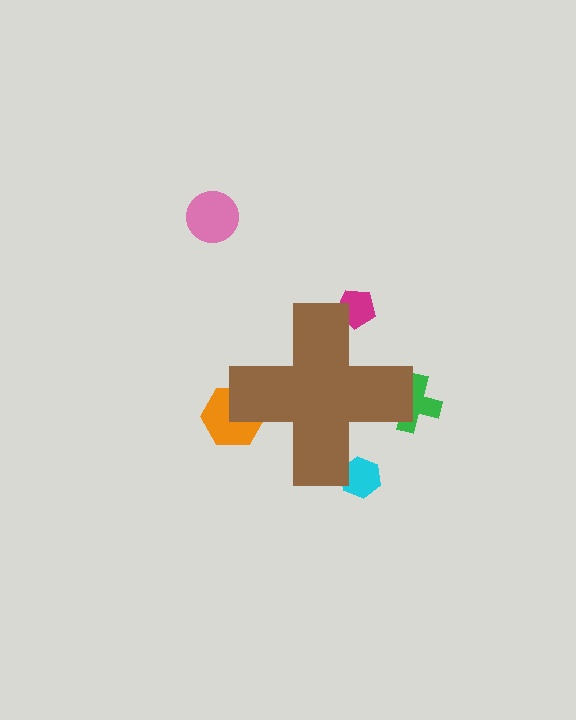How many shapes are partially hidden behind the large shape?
4 shapes are partially hidden.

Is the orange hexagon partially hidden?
Yes, the orange hexagon is partially hidden behind the brown cross.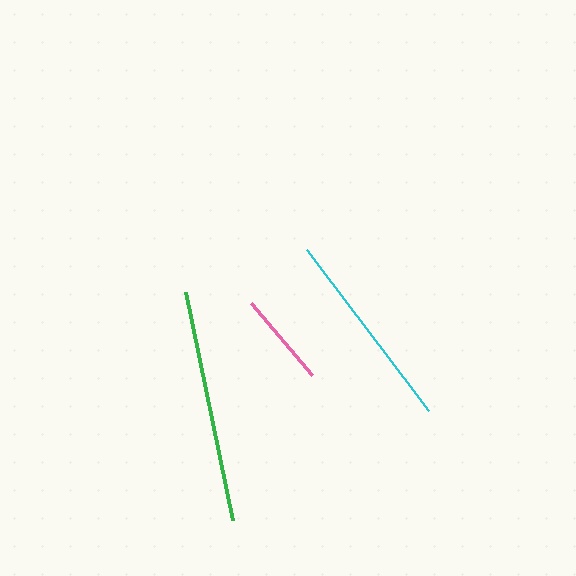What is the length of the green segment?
The green segment is approximately 233 pixels long.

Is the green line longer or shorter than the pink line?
The green line is longer than the pink line.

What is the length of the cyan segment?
The cyan segment is approximately 202 pixels long.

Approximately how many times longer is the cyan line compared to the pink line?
The cyan line is approximately 2.1 times the length of the pink line.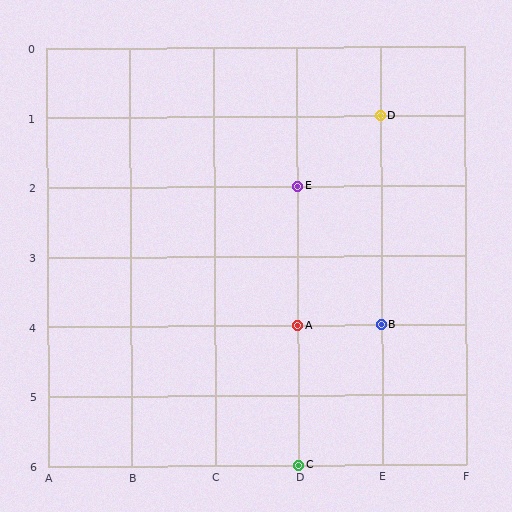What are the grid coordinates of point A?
Point A is at grid coordinates (D, 4).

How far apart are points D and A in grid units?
Points D and A are 1 column and 3 rows apart (about 3.2 grid units diagonally).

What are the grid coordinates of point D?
Point D is at grid coordinates (E, 1).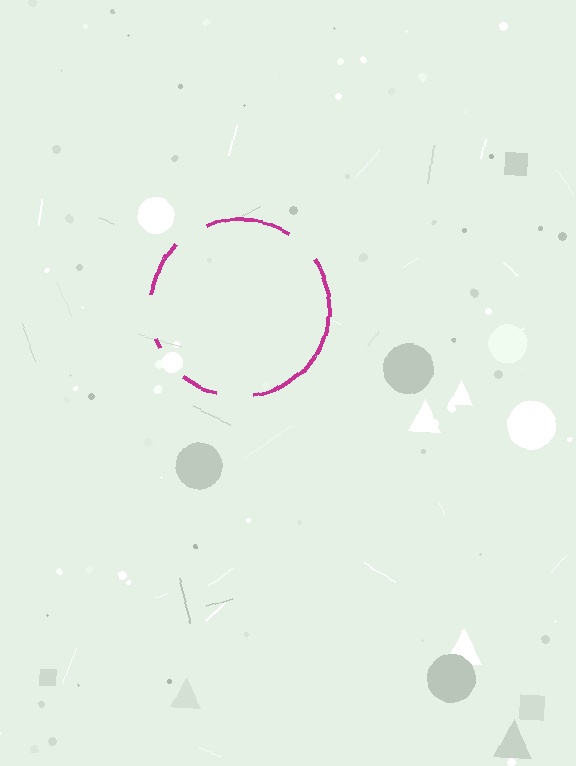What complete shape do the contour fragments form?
The contour fragments form a circle.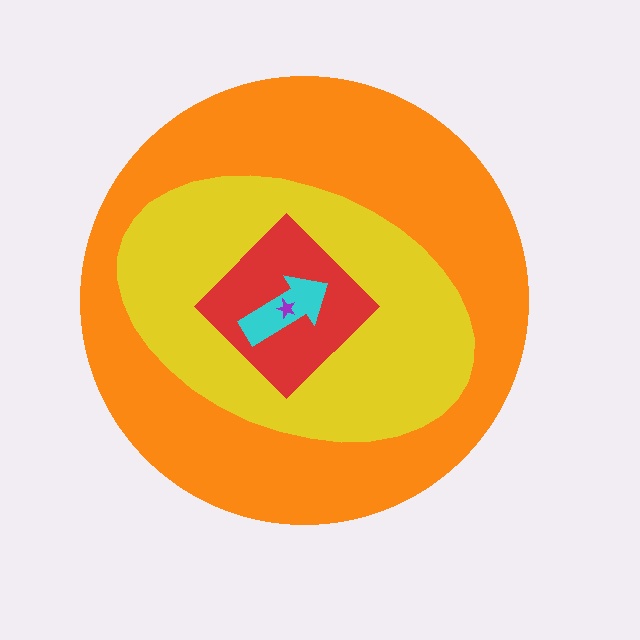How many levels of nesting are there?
5.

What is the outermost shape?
The orange circle.